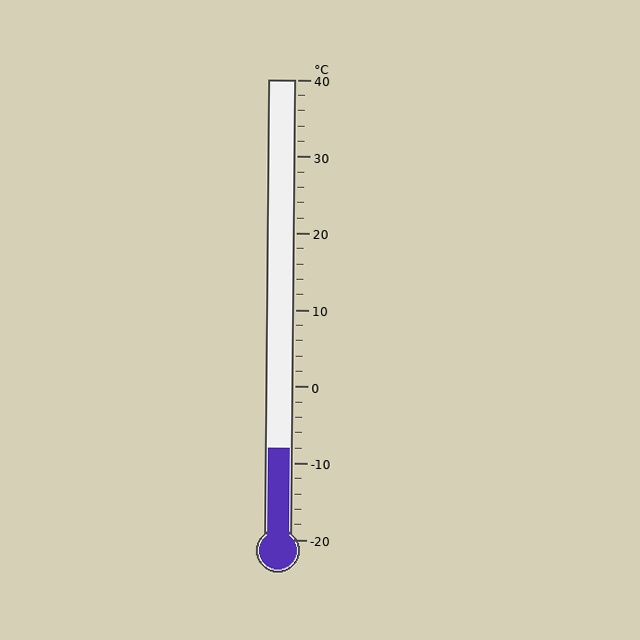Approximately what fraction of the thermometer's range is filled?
The thermometer is filled to approximately 20% of its range.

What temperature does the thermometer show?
The thermometer shows approximately -8°C.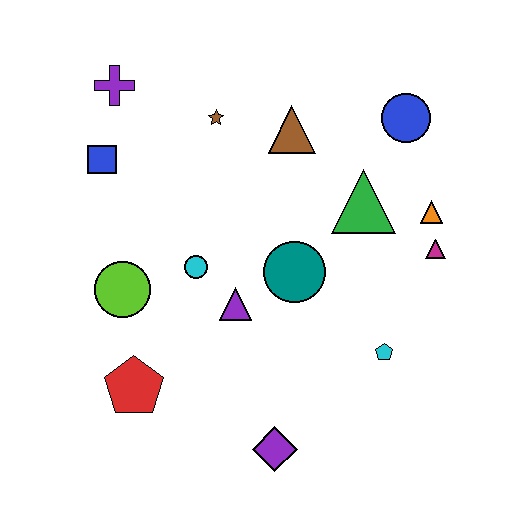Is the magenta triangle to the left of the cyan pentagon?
No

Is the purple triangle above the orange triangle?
No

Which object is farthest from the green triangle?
The red pentagon is farthest from the green triangle.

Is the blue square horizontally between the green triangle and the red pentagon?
No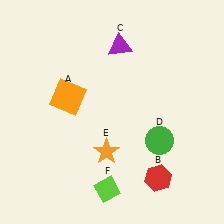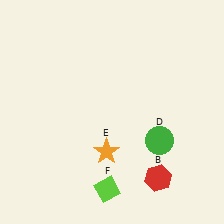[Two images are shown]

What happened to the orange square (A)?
The orange square (A) was removed in Image 2. It was in the top-left area of Image 1.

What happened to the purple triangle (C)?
The purple triangle (C) was removed in Image 2. It was in the top-right area of Image 1.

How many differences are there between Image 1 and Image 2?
There are 2 differences between the two images.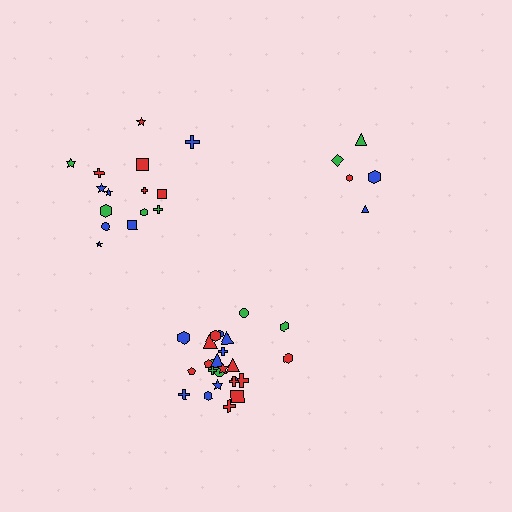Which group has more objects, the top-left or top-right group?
The top-left group.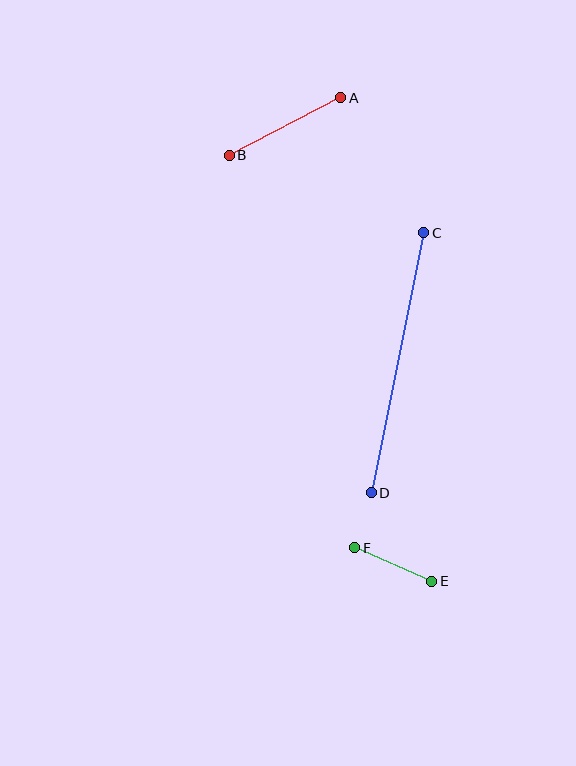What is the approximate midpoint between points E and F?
The midpoint is at approximately (393, 565) pixels.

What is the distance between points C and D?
The distance is approximately 265 pixels.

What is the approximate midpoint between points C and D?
The midpoint is at approximately (397, 363) pixels.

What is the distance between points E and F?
The distance is approximately 84 pixels.